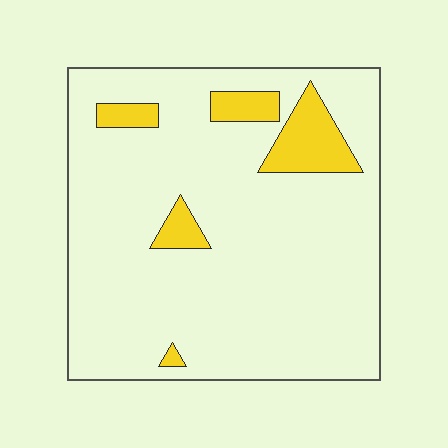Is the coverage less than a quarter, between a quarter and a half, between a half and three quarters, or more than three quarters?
Less than a quarter.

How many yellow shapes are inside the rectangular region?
5.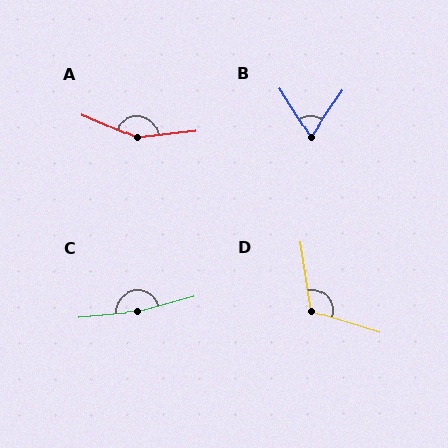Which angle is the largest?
C, at approximately 170 degrees.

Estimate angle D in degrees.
Approximately 116 degrees.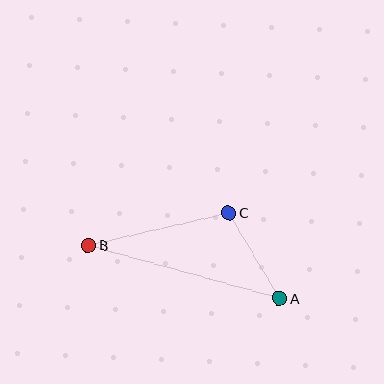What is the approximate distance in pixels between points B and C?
The distance between B and C is approximately 144 pixels.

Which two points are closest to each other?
Points A and C are closest to each other.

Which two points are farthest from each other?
Points A and B are farthest from each other.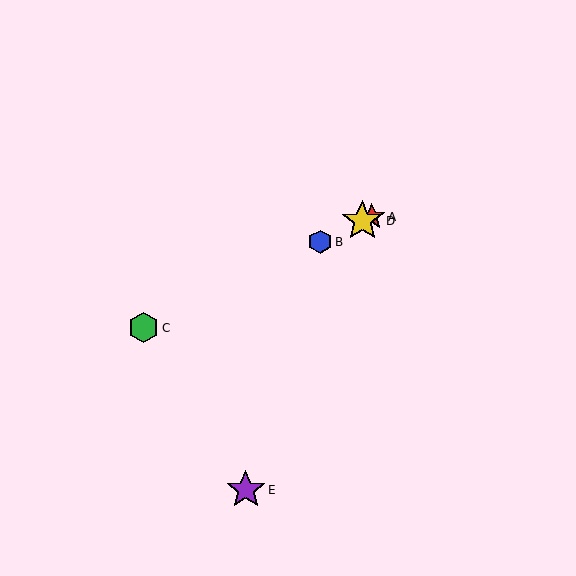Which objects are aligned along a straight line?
Objects A, B, C, D are aligned along a straight line.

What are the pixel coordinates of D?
Object D is at (362, 221).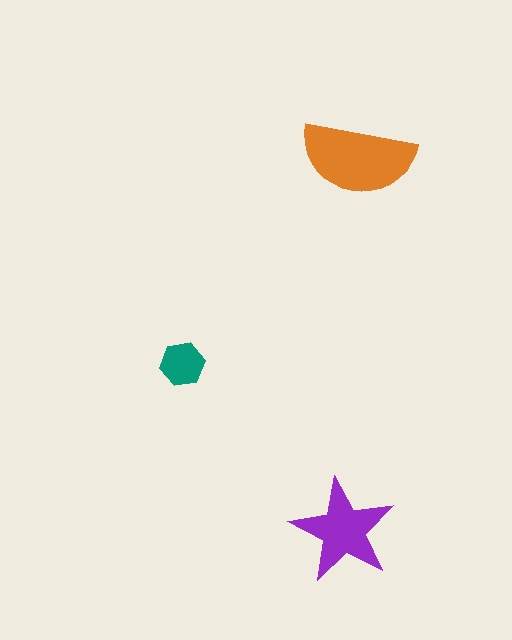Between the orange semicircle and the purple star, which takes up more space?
The orange semicircle.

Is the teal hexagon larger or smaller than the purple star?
Smaller.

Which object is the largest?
The orange semicircle.